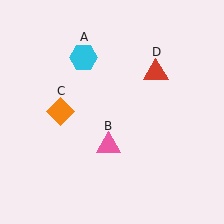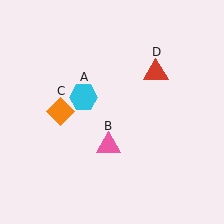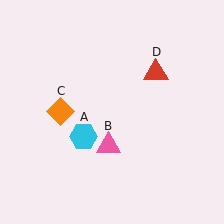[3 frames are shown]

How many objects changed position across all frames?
1 object changed position: cyan hexagon (object A).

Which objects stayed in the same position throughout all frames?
Pink triangle (object B) and orange diamond (object C) and red triangle (object D) remained stationary.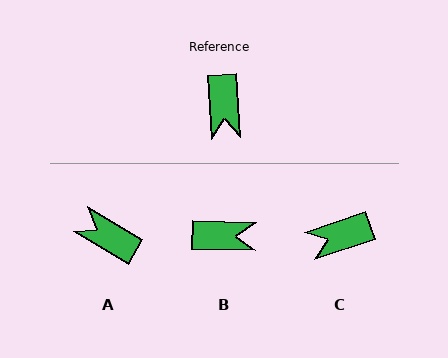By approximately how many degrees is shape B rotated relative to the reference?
Approximately 85 degrees counter-clockwise.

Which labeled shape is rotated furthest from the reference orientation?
A, about 125 degrees away.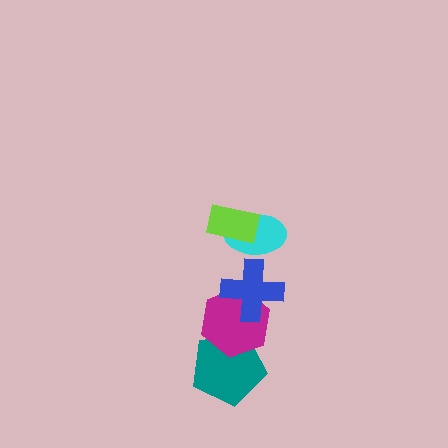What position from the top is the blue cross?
The blue cross is 3rd from the top.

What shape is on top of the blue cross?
The cyan ellipse is on top of the blue cross.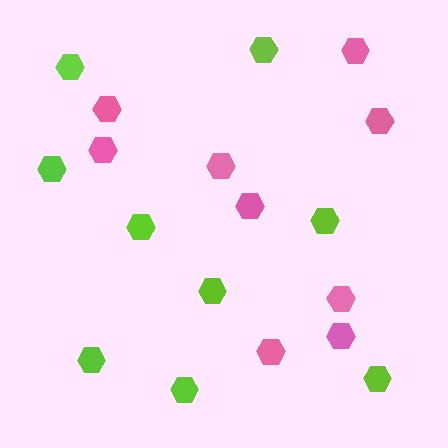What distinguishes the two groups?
There are 2 groups: one group of lime hexagons (9) and one group of pink hexagons (9).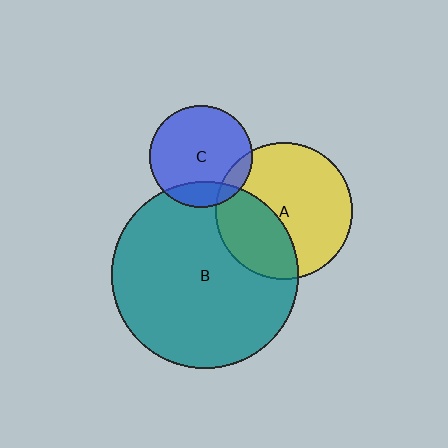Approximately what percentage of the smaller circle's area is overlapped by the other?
Approximately 10%.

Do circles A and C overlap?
Yes.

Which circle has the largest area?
Circle B (teal).